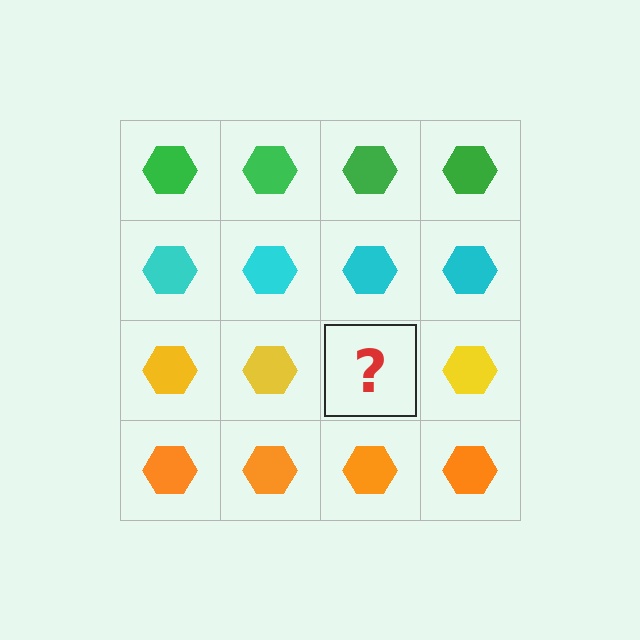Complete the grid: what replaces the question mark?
The question mark should be replaced with a yellow hexagon.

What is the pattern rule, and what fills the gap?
The rule is that each row has a consistent color. The gap should be filled with a yellow hexagon.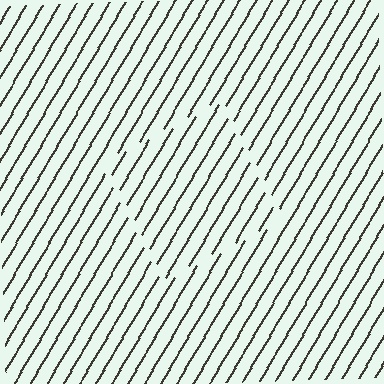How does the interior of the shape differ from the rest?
The interior of the shape contains the same grating, shifted by half a period — the contour is defined by the phase discontinuity where line-ends from the inner and outer gratings abut.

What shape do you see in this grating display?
An illusory square. The interior of the shape contains the same grating, shifted by half a period — the contour is defined by the phase discontinuity where line-ends from the inner and outer gratings abut.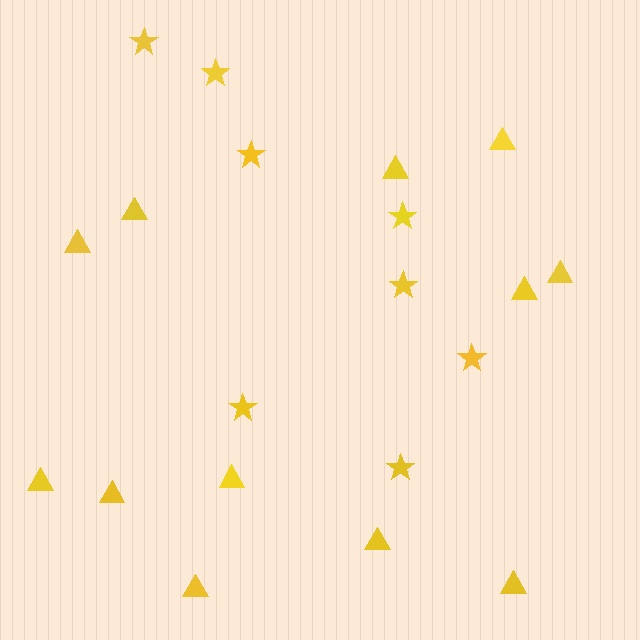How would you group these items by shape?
There are 2 groups: one group of triangles (12) and one group of stars (8).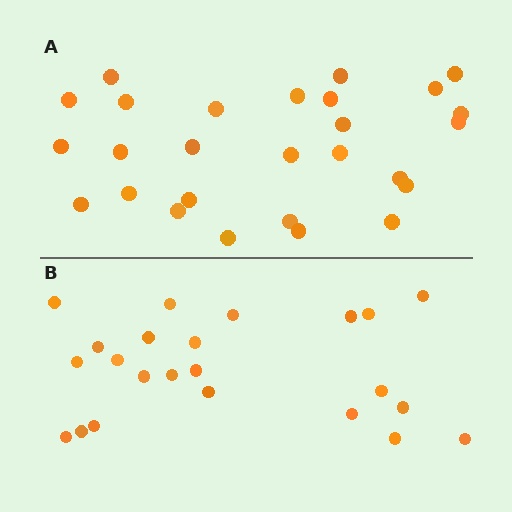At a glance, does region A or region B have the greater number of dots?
Region A (the top region) has more dots.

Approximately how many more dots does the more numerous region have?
Region A has about 4 more dots than region B.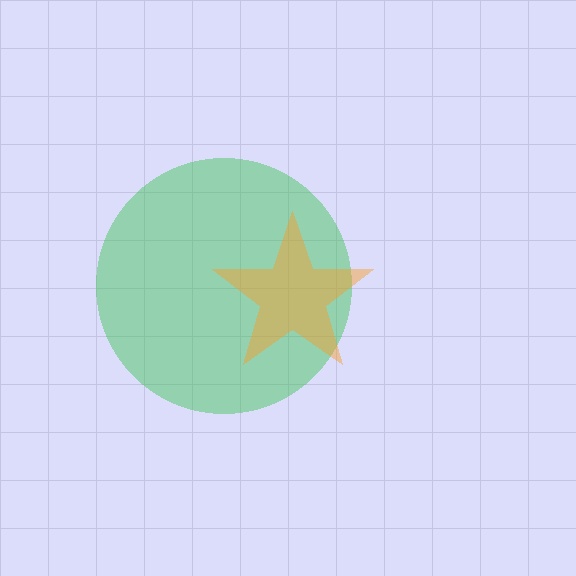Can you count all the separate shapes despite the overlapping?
Yes, there are 2 separate shapes.